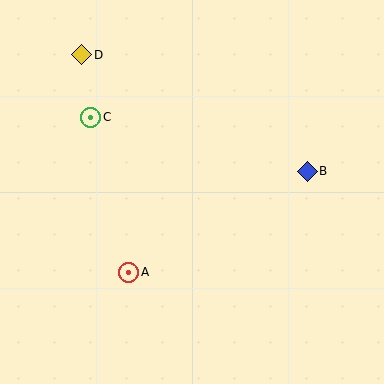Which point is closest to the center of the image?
Point A at (129, 272) is closest to the center.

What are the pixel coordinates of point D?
Point D is at (82, 55).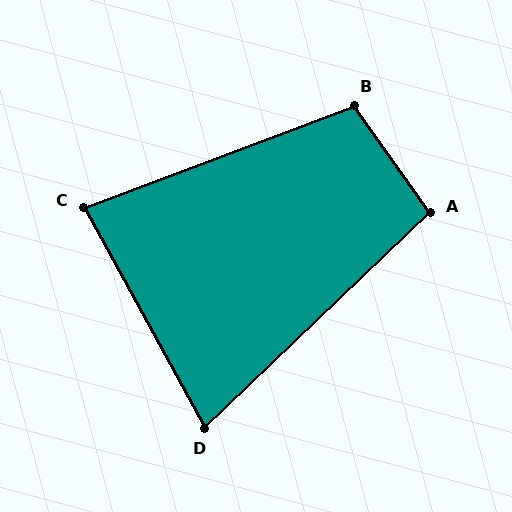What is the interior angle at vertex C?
Approximately 82 degrees (acute).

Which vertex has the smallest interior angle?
D, at approximately 75 degrees.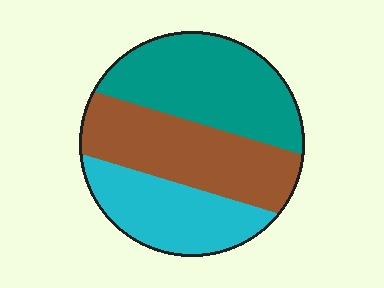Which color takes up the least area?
Cyan, at roughly 25%.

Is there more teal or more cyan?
Teal.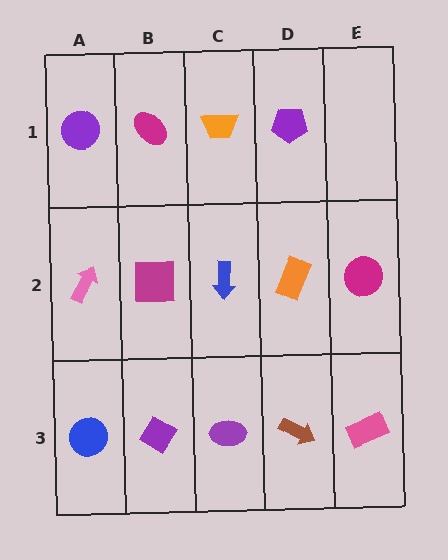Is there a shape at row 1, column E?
No, that cell is empty.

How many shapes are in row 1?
4 shapes.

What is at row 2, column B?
A magenta square.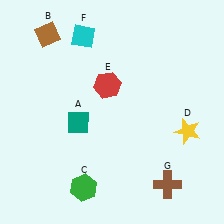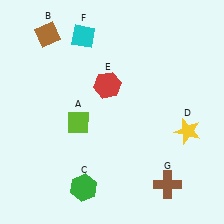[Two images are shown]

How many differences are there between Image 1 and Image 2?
There is 1 difference between the two images.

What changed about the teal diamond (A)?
In Image 1, A is teal. In Image 2, it changed to lime.